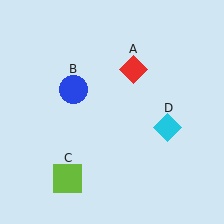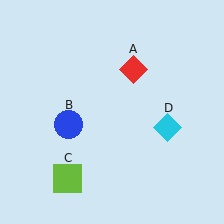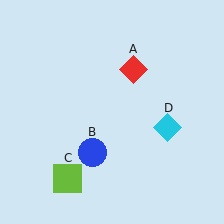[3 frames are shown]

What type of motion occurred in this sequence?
The blue circle (object B) rotated counterclockwise around the center of the scene.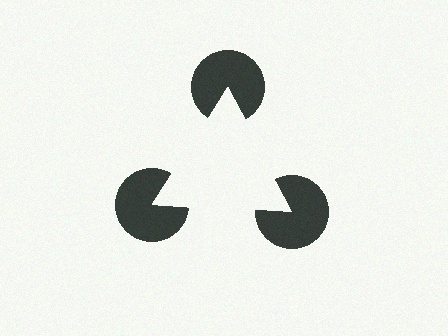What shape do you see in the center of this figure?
An illusory triangle — its edges are inferred from the aligned wedge cuts in the pac-man discs, not physically drawn.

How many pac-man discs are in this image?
There are 3 — one at each vertex of the illusory triangle.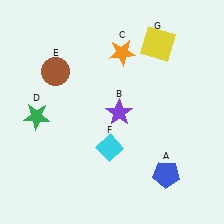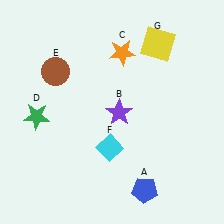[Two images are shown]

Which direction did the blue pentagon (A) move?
The blue pentagon (A) moved left.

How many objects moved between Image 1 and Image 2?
1 object moved between the two images.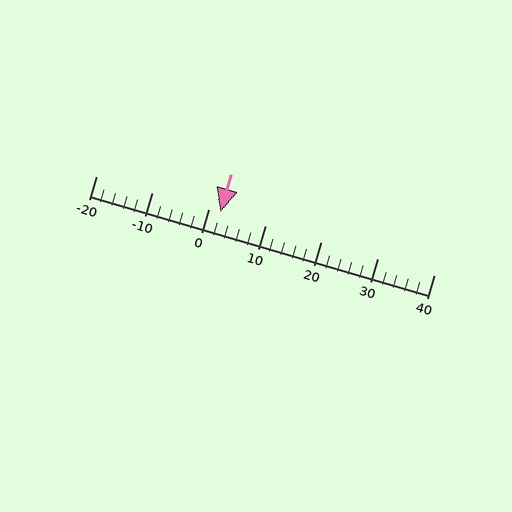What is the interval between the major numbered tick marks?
The major tick marks are spaced 10 units apart.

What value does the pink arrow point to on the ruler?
The pink arrow points to approximately 2.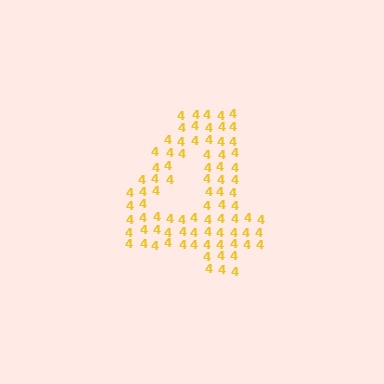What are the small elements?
The small elements are digit 4's.